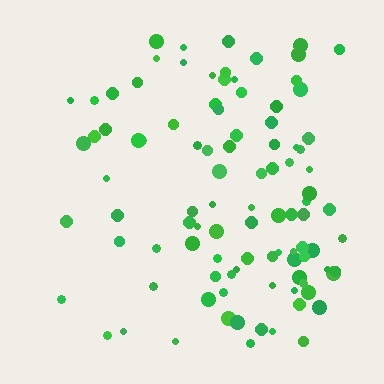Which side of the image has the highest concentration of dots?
The right.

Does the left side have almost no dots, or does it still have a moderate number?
Still a moderate number, just noticeably fewer than the right.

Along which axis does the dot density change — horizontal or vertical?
Horizontal.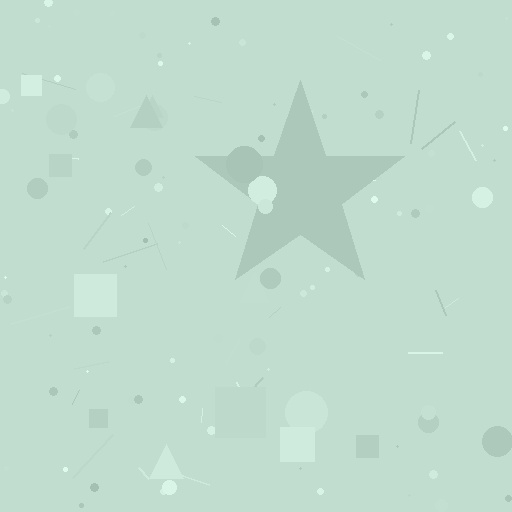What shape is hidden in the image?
A star is hidden in the image.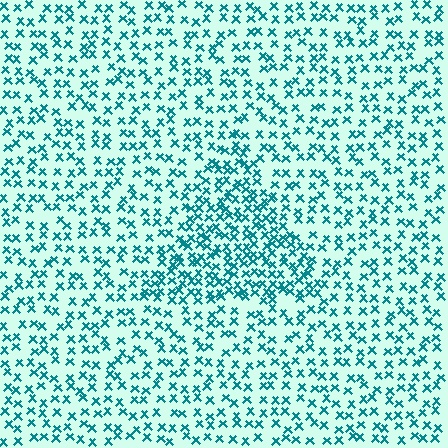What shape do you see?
I see a triangle.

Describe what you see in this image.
The image contains small teal elements arranged at two different densities. A triangle-shaped region is visible where the elements are more densely packed than the surrounding area.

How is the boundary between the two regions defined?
The boundary is defined by a change in element density (approximately 1.9x ratio). All elements are the same color, size, and shape.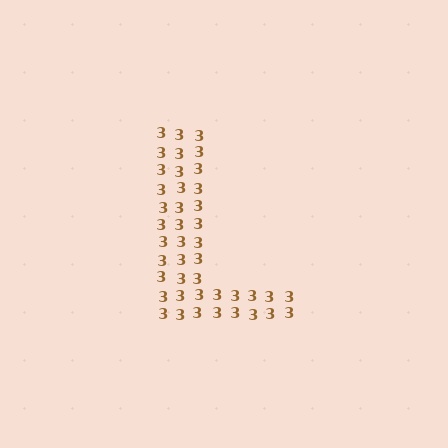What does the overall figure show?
The overall figure shows the letter L.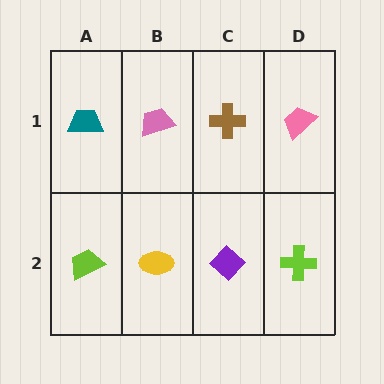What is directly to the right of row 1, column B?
A brown cross.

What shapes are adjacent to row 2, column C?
A brown cross (row 1, column C), a yellow ellipse (row 2, column B), a lime cross (row 2, column D).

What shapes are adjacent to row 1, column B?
A yellow ellipse (row 2, column B), a teal trapezoid (row 1, column A), a brown cross (row 1, column C).